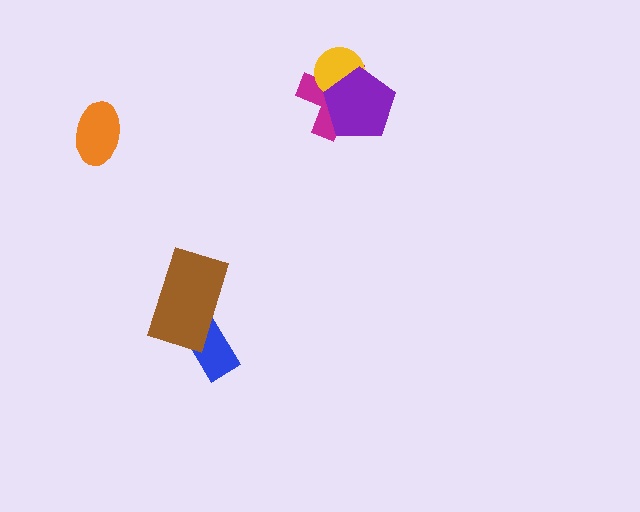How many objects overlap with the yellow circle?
2 objects overlap with the yellow circle.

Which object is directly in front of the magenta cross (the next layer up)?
The yellow circle is directly in front of the magenta cross.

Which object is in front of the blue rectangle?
The brown rectangle is in front of the blue rectangle.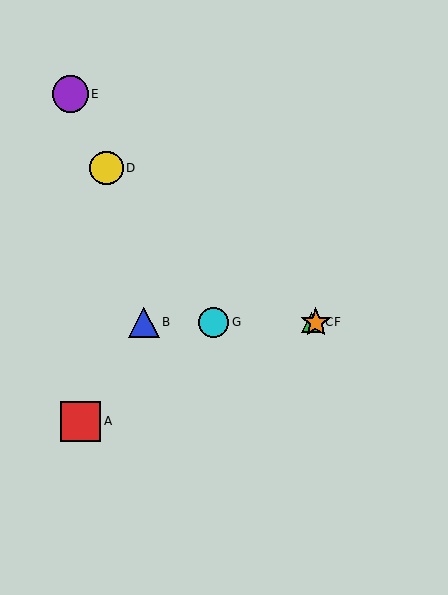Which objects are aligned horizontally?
Objects B, C, F, G are aligned horizontally.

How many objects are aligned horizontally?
4 objects (B, C, F, G) are aligned horizontally.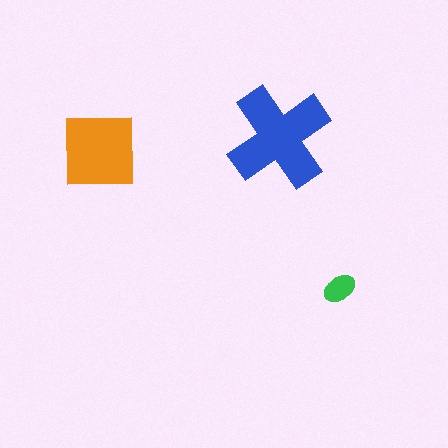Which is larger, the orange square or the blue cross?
The blue cross.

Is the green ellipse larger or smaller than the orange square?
Smaller.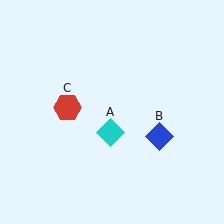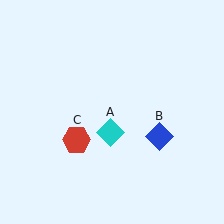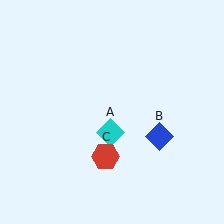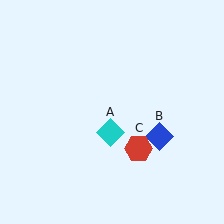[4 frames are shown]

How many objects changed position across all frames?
1 object changed position: red hexagon (object C).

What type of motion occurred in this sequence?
The red hexagon (object C) rotated counterclockwise around the center of the scene.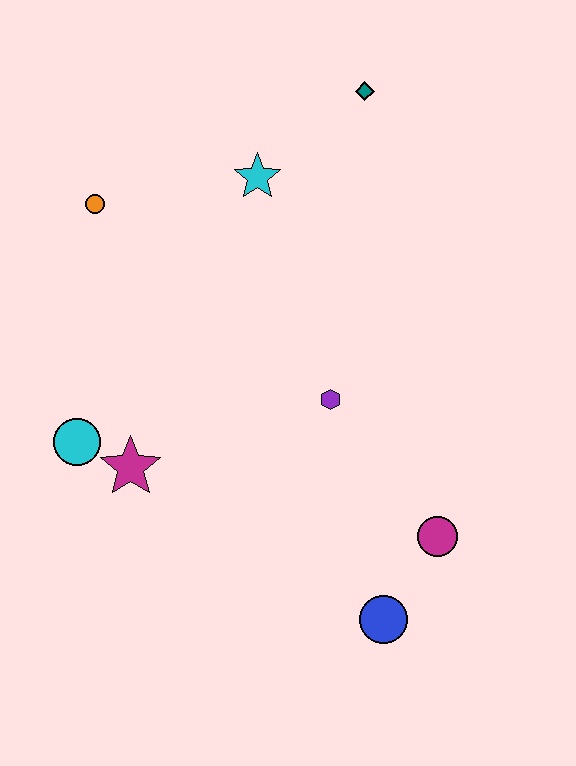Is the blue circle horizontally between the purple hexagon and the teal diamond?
No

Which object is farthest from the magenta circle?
The orange circle is farthest from the magenta circle.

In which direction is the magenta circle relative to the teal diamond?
The magenta circle is below the teal diamond.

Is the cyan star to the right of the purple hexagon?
No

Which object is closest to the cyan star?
The teal diamond is closest to the cyan star.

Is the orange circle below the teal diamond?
Yes